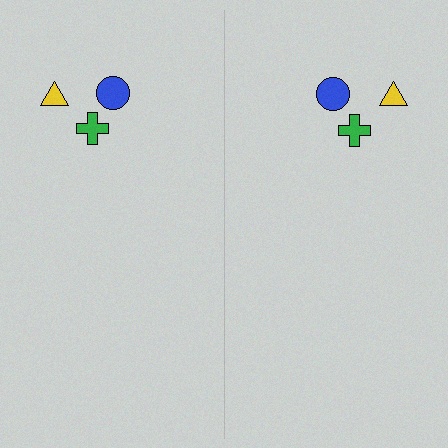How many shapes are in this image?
There are 6 shapes in this image.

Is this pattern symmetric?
Yes, this pattern has bilateral (reflection) symmetry.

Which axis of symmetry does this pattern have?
The pattern has a vertical axis of symmetry running through the center of the image.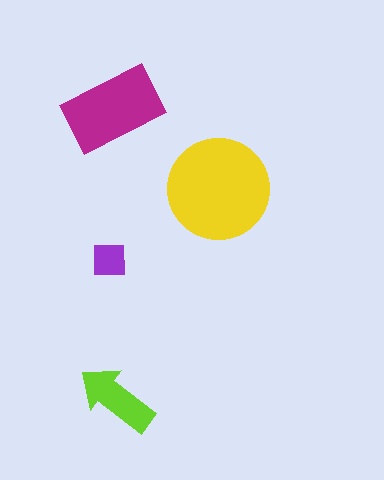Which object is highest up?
The magenta rectangle is topmost.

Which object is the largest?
The yellow circle.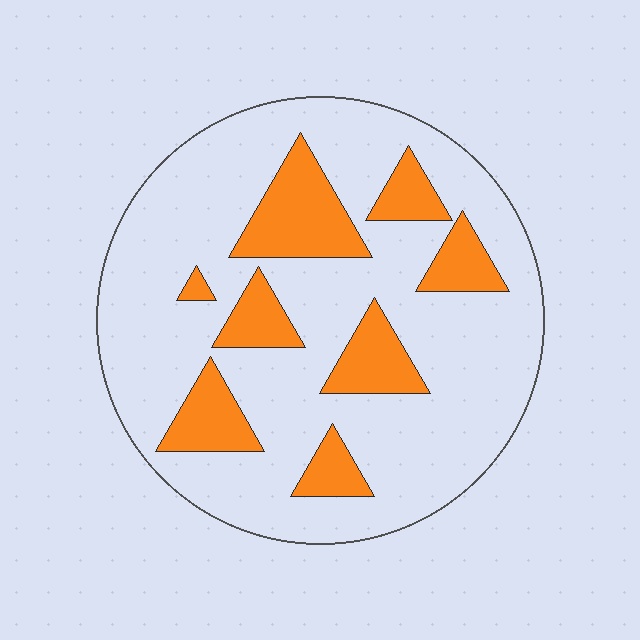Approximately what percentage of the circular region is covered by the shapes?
Approximately 20%.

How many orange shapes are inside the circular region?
8.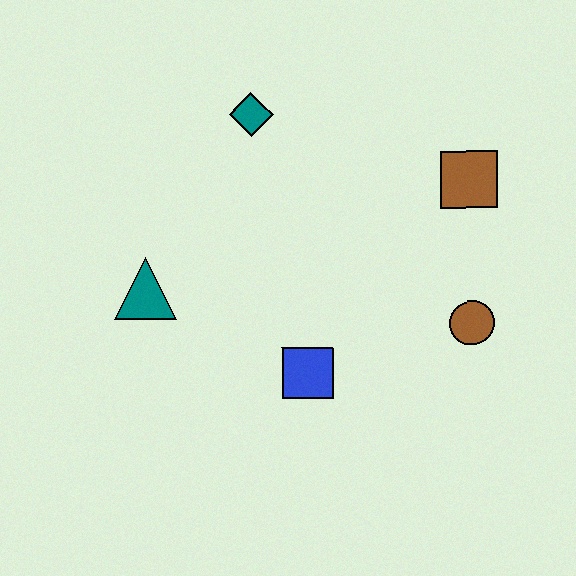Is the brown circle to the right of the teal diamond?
Yes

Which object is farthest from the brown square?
The teal triangle is farthest from the brown square.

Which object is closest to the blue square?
The brown circle is closest to the blue square.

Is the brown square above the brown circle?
Yes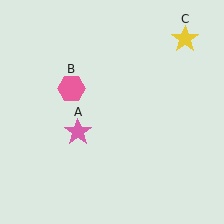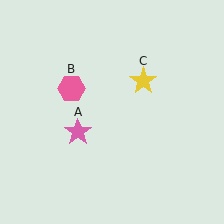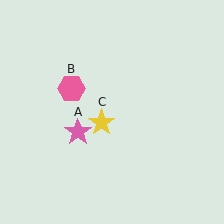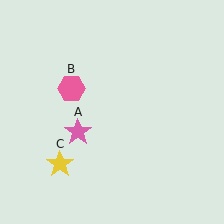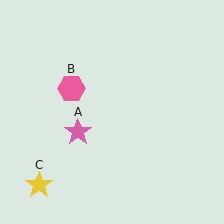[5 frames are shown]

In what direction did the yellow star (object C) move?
The yellow star (object C) moved down and to the left.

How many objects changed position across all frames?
1 object changed position: yellow star (object C).